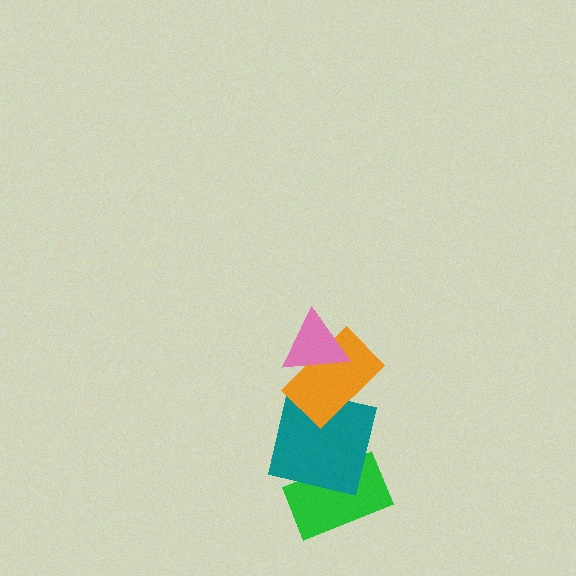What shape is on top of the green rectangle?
The teal square is on top of the green rectangle.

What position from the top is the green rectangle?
The green rectangle is 4th from the top.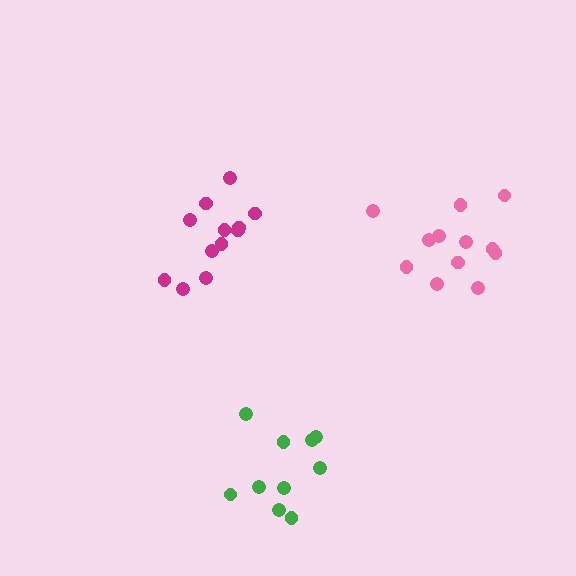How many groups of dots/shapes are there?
There are 3 groups.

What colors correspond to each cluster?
The clusters are colored: magenta, green, pink.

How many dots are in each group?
Group 1: 12 dots, Group 2: 10 dots, Group 3: 12 dots (34 total).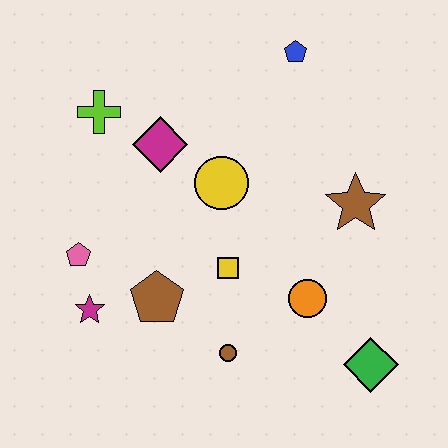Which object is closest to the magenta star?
The pink pentagon is closest to the magenta star.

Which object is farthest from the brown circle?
The blue pentagon is farthest from the brown circle.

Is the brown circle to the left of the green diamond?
Yes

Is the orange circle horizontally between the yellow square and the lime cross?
No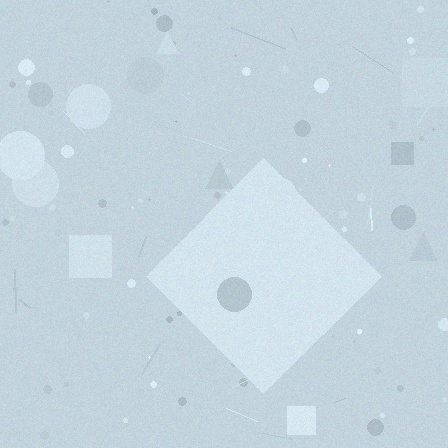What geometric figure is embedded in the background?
A diamond is embedded in the background.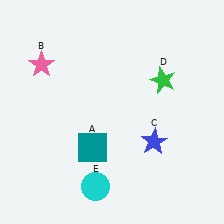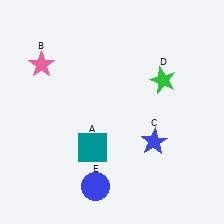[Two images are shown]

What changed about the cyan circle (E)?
In Image 1, E is cyan. In Image 2, it changed to blue.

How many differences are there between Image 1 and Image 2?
There is 1 difference between the two images.